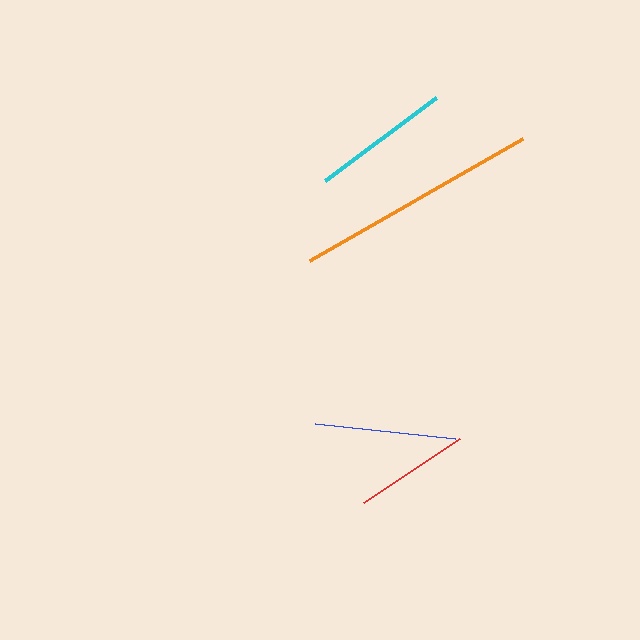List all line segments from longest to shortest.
From longest to shortest: orange, blue, cyan, red.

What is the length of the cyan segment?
The cyan segment is approximately 138 pixels long.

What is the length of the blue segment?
The blue segment is approximately 141 pixels long.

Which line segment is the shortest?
The red line is the shortest at approximately 116 pixels.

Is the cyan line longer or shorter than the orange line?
The orange line is longer than the cyan line.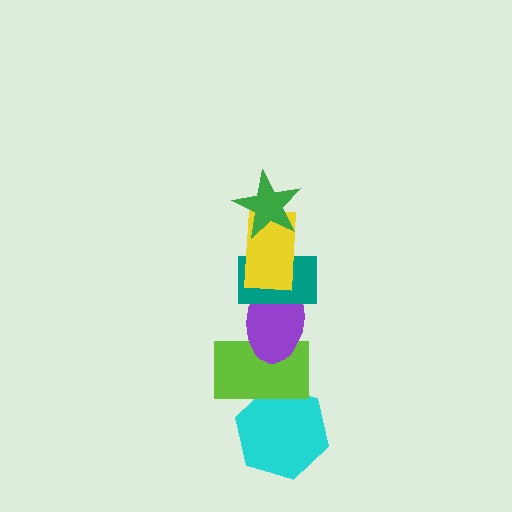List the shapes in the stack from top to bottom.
From top to bottom: the green star, the yellow rectangle, the teal rectangle, the purple ellipse, the lime rectangle, the cyan hexagon.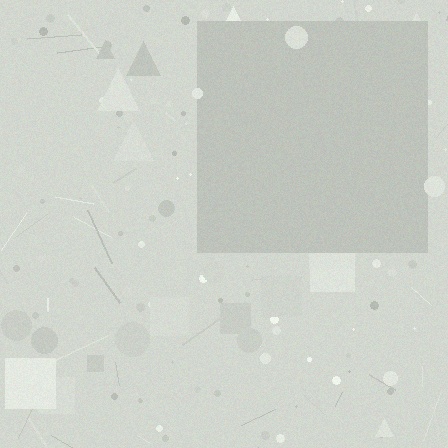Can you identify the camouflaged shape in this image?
The camouflaged shape is a square.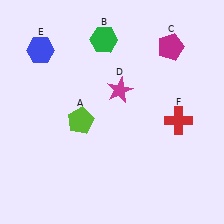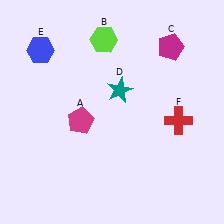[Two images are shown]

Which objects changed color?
A changed from lime to magenta. B changed from green to lime. D changed from magenta to teal.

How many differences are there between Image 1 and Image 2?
There are 3 differences between the two images.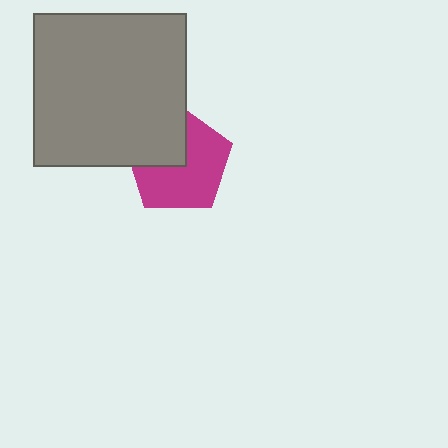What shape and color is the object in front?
The object in front is a gray square.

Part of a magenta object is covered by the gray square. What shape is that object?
It is a pentagon.